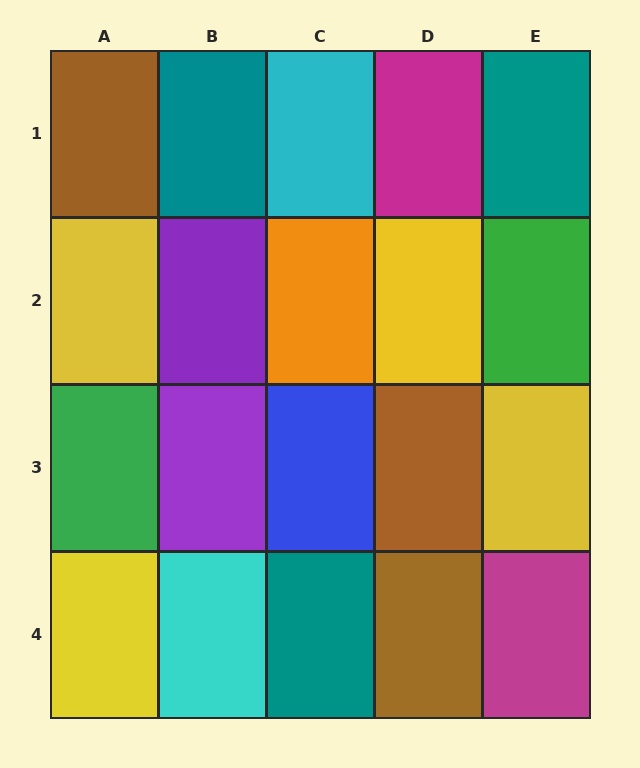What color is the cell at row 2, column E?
Green.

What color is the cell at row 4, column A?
Yellow.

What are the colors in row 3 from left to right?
Green, purple, blue, brown, yellow.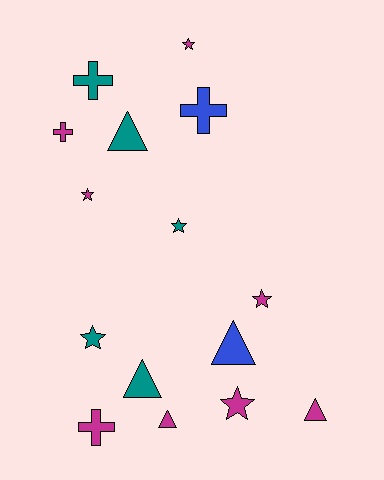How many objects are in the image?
There are 15 objects.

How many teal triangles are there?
There are 2 teal triangles.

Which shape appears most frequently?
Star, with 6 objects.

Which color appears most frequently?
Magenta, with 8 objects.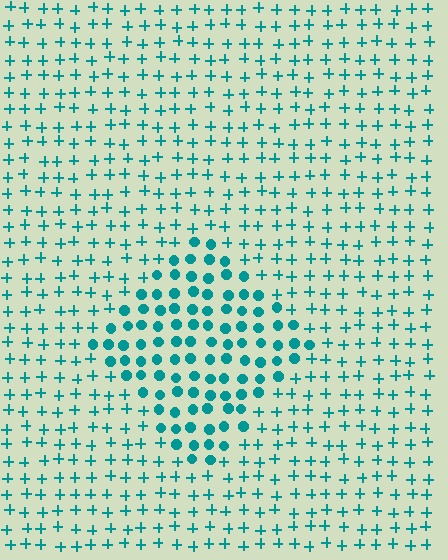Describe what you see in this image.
The image is filled with small teal elements arranged in a uniform grid. A diamond-shaped region contains circles, while the surrounding area contains plus signs. The boundary is defined purely by the change in element shape.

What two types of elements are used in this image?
The image uses circles inside the diamond region and plus signs outside it.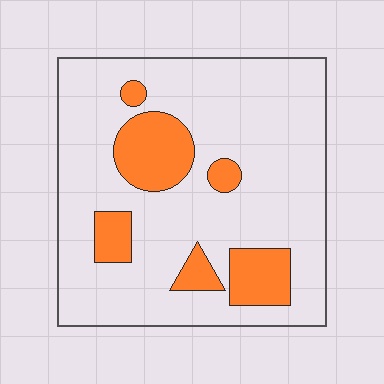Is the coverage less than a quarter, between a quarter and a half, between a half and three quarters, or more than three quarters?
Less than a quarter.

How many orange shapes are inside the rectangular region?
6.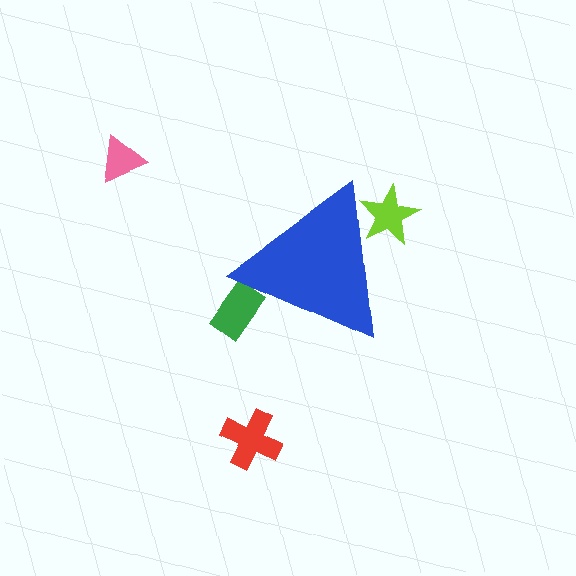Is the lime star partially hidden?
Yes, the lime star is partially hidden behind the blue triangle.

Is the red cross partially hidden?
No, the red cross is fully visible.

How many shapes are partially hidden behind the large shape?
2 shapes are partially hidden.